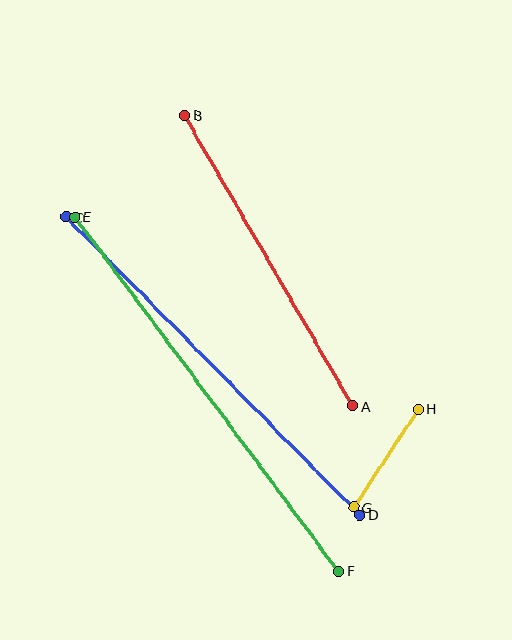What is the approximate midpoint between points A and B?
The midpoint is at approximately (269, 261) pixels.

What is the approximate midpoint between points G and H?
The midpoint is at approximately (386, 458) pixels.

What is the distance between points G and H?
The distance is approximately 117 pixels.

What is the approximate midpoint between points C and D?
The midpoint is at approximately (213, 366) pixels.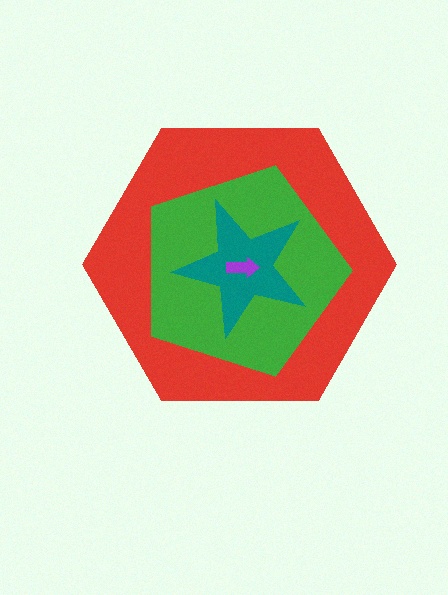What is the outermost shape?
The red hexagon.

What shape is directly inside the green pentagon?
The teal star.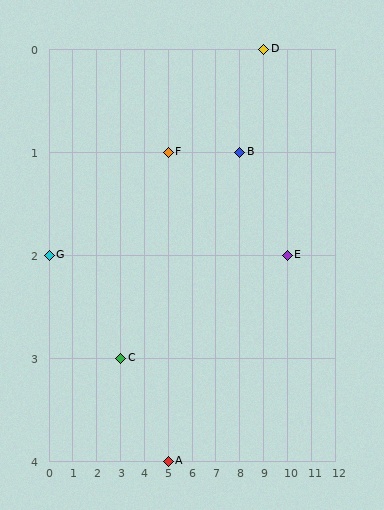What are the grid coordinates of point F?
Point F is at grid coordinates (5, 1).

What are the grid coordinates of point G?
Point G is at grid coordinates (0, 2).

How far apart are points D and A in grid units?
Points D and A are 4 columns and 4 rows apart (about 5.7 grid units diagonally).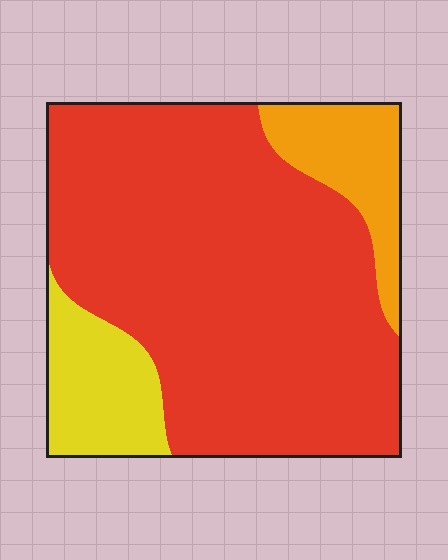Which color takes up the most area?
Red, at roughly 75%.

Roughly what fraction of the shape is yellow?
Yellow takes up about one eighth (1/8) of the shape.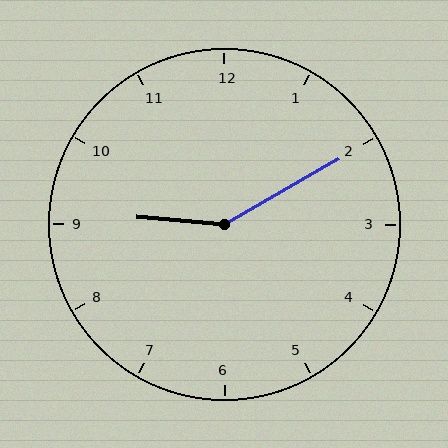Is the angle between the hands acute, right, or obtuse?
It is obtuse.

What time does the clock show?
9:10.